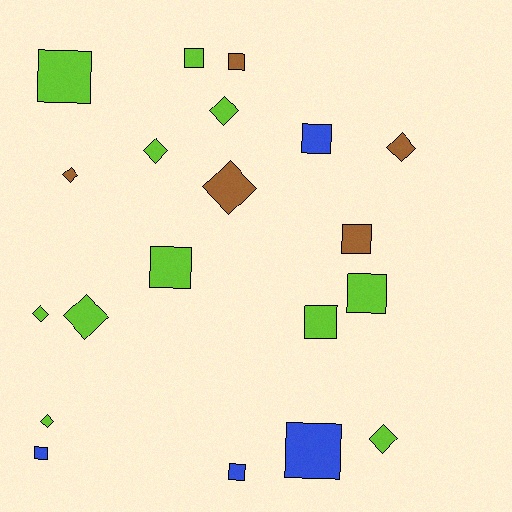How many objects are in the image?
There are 20 objects.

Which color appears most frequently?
Lime, with 11 objects.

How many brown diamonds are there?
There are 3 brown diamonds.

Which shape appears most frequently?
Square, with 11 objects.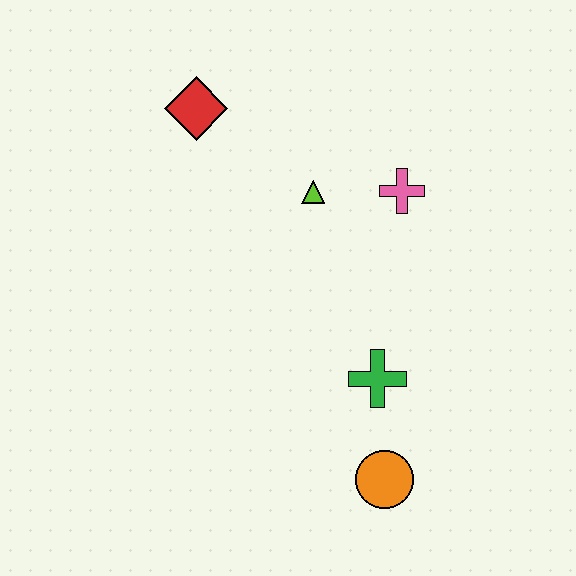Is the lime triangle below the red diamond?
Yes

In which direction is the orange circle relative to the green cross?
The orange circle is below the green cross.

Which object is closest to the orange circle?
The green cross is closest to the orange circle.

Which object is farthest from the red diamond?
The orange circle is farthest from the red diamond.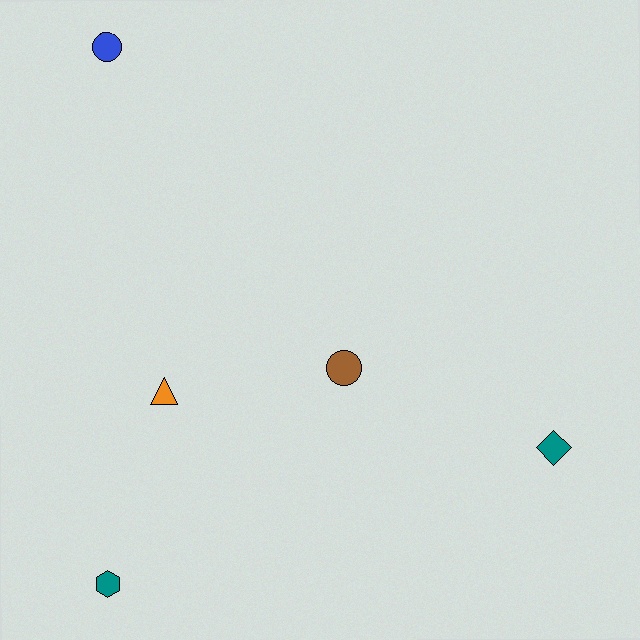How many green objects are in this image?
There are no green objects.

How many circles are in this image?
There are 2 circles.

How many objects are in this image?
There are 5 objects.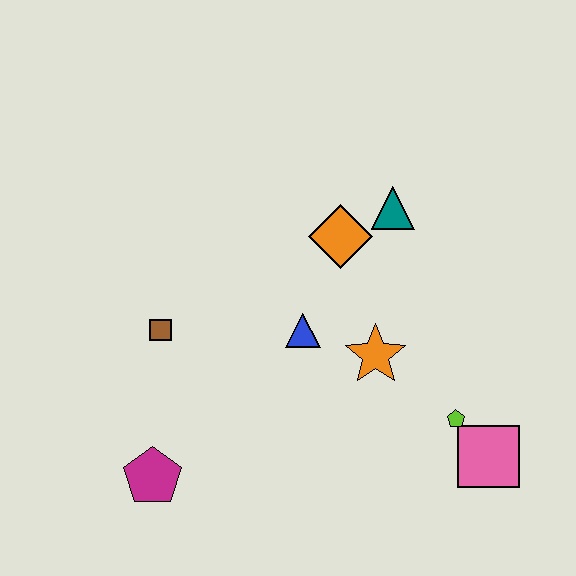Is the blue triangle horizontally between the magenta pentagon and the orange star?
Yes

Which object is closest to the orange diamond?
The teal triangle is closest to the orange diamond.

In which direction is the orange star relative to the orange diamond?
The orange star is below the orange diamond.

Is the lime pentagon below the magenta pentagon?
No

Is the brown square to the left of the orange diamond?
Yes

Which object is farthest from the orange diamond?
The magenta pentagon is farthest from the orange diamond.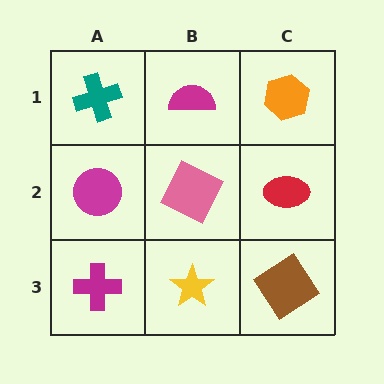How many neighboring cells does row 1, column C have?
2.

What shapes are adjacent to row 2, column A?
A teal cross (row 1, column A), a magenta cross (row 3, column A), a pink square (row 2, column B).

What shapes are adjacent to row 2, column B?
A magenta semicircle (row 1, column B), a yellow star (row 3, column B), a magenta circle (row 2, column A), a red ellipse (row 2, column C).